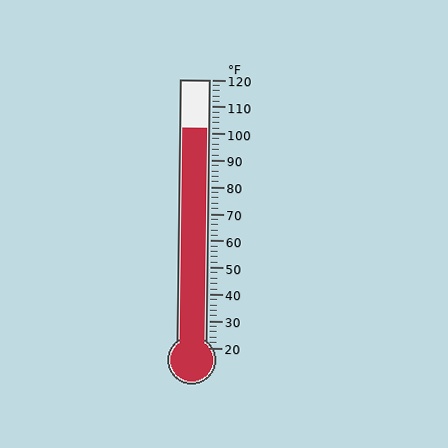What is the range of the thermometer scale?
The thermometer scale ranges from 20°F to 120°F.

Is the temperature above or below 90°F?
The temperature is above 90°F.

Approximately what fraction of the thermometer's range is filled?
The thermometer is filled to approximately 80% of its range.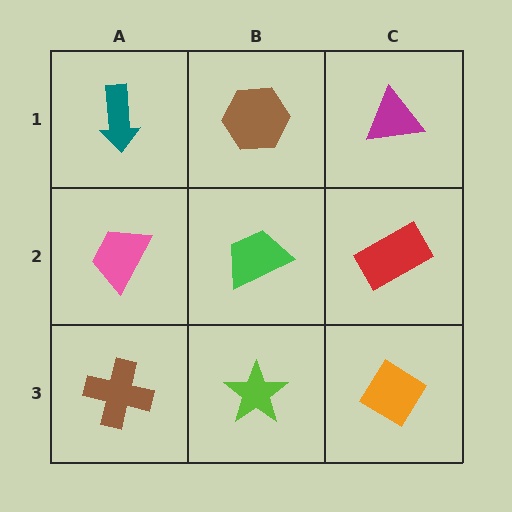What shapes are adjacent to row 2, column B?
A brown hexagon (row 1, column B), a lime star (row 3, column B), a pink trapezoid (row 2, column A), a red rectangle (row 2, column C).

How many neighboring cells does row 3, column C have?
2.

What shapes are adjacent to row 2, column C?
A magenta triangle (row 1, column C), an orange diamond (row 3, column C), a green trapezoid (row 2, column B).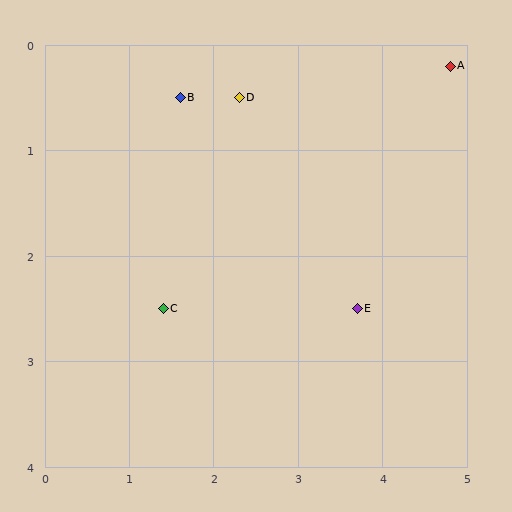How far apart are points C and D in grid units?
Points C and D are about 2.2 grid units apart.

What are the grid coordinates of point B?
Point B is at approximately (1.6, 0.5).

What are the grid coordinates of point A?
Point A is at approximately (4.8, 0.2).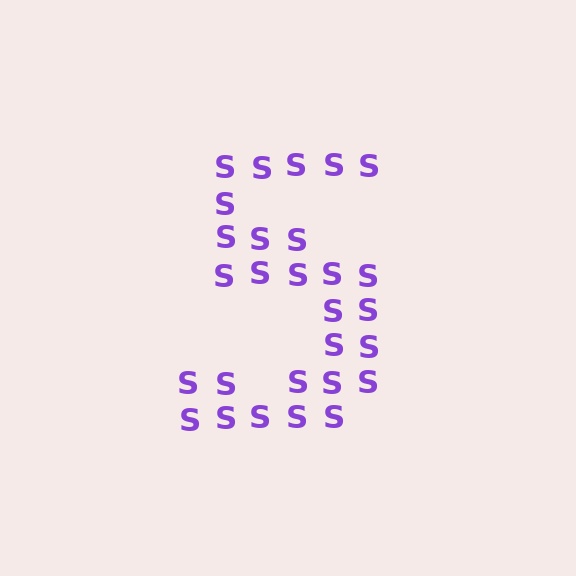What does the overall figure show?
The overall figure shows the digit 5.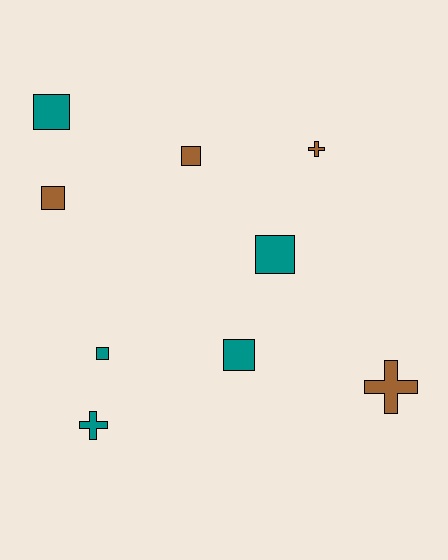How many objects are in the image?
There are 9 objects.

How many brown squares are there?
There are 2 brown squares.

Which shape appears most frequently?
Square, with 6 objects.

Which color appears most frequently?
Teal, with 5 objects.